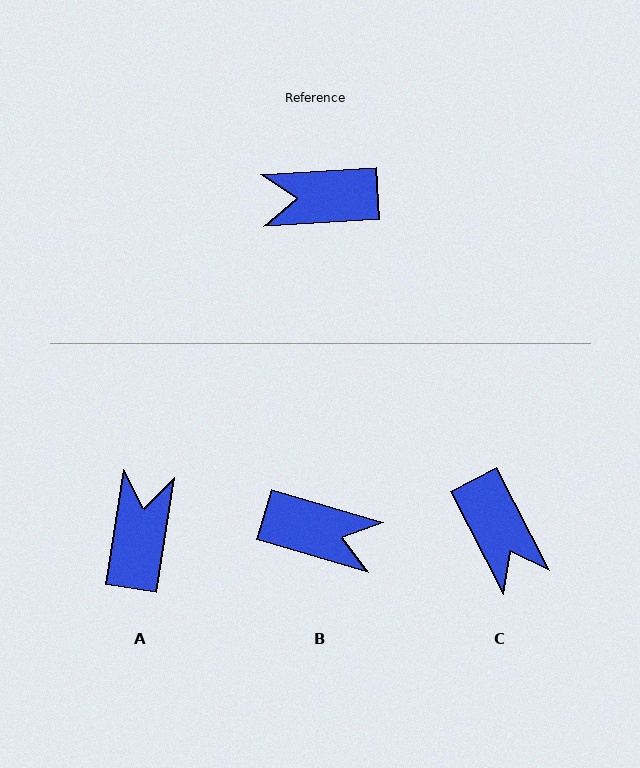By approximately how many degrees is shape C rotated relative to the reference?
Approximately 114 degrees counter-clockwise.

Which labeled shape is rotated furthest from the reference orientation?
B, about 160 degrees away.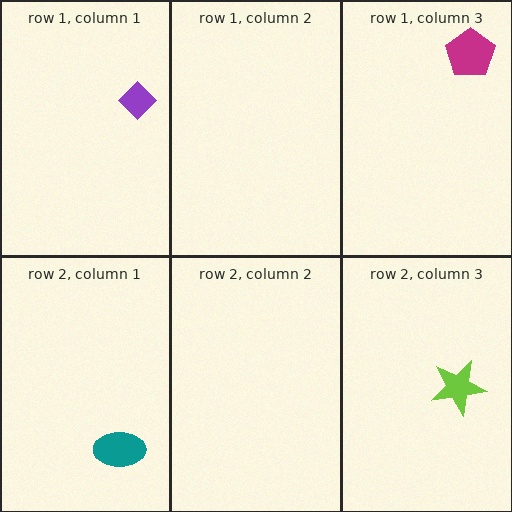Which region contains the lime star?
The row 2, column 3 region.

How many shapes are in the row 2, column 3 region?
1.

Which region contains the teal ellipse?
The row 2, column 1 region.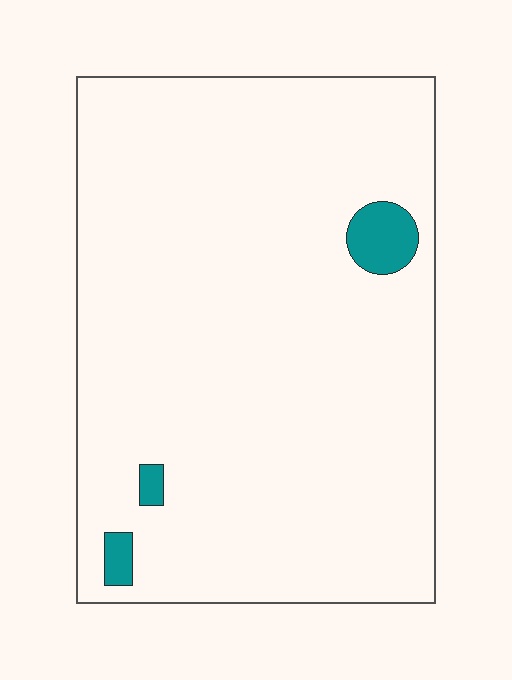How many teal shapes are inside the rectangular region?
3.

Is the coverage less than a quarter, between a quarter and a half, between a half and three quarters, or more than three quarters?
Less than a quarter.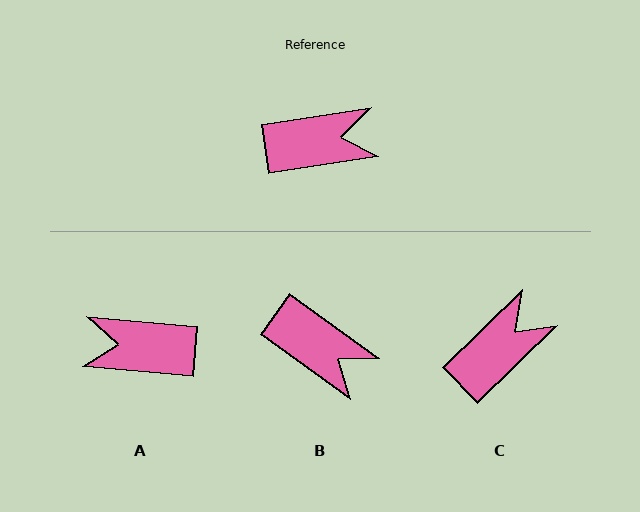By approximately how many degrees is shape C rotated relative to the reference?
Approximately 36 degrees counter-clockwise.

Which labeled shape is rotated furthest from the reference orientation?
A, about 166 degrees away.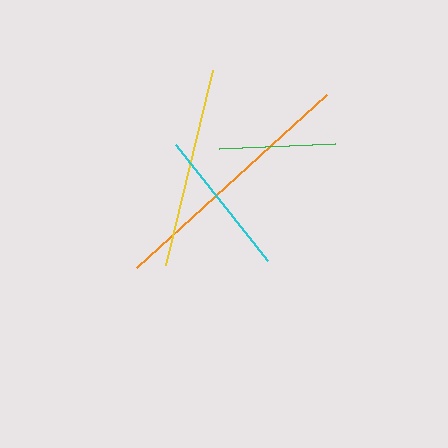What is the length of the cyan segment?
The cyan segment is approximately 148 pixels long.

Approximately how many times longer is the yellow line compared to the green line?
The yellow line is approximately 1.7 times the length of the green line.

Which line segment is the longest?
The orange line is the longest at approximately 257 pixels.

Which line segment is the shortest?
The green line is the shortest at approximately 117 pixels.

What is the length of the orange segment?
The orange segment is approximately 257 pixels long.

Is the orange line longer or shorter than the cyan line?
The orange line is longer than the cyan line.